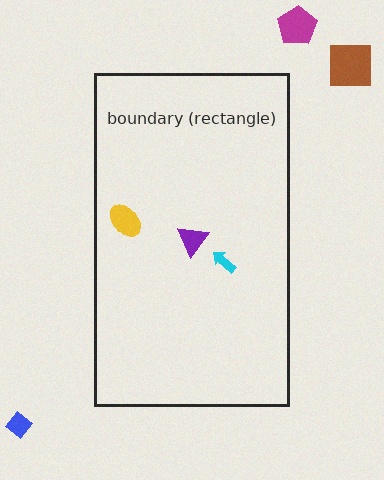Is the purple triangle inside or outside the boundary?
Inside.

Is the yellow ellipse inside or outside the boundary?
Inside.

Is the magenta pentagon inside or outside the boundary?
Outside.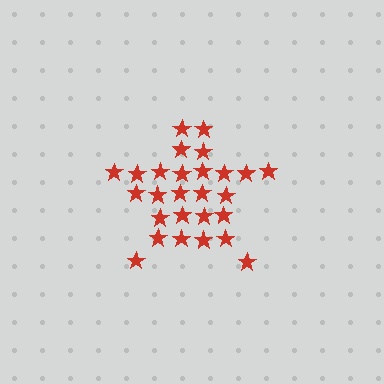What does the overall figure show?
The overall figure shows a star.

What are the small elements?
The small elements are stars.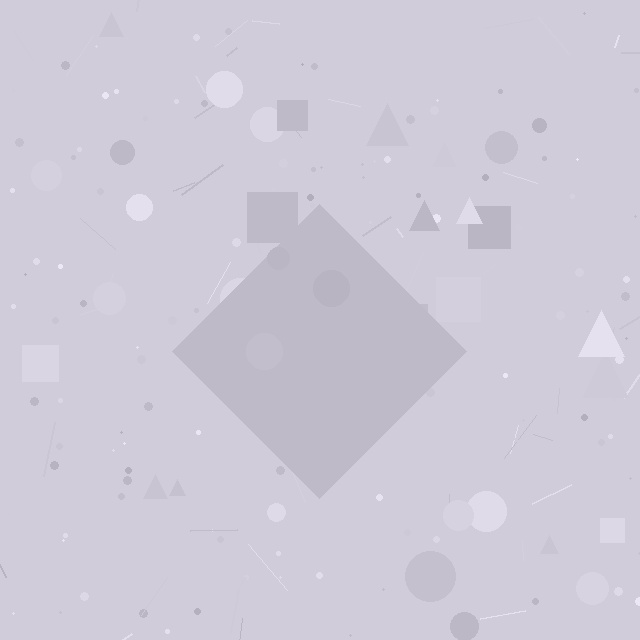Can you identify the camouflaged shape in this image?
The camouflaged shape is a diamond.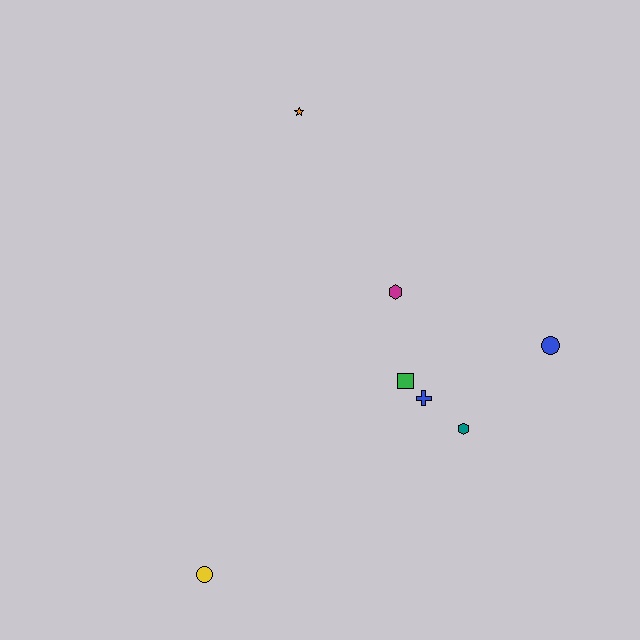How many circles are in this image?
There are 2 circles.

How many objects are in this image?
There are 7 objects.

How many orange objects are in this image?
There is 1 orange object.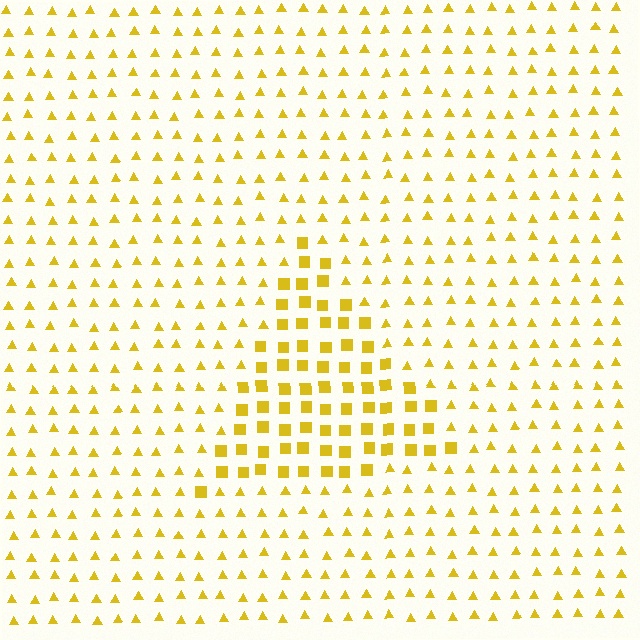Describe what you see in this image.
The image is filled with small yellow elements arranged in a uniform grid. A triangle-shaped region contains squares, while the surrounding area contains triangles. The boundary is defined purely by the change in element shape.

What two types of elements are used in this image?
The image uses squares inside the triangle region and triangles outside it.